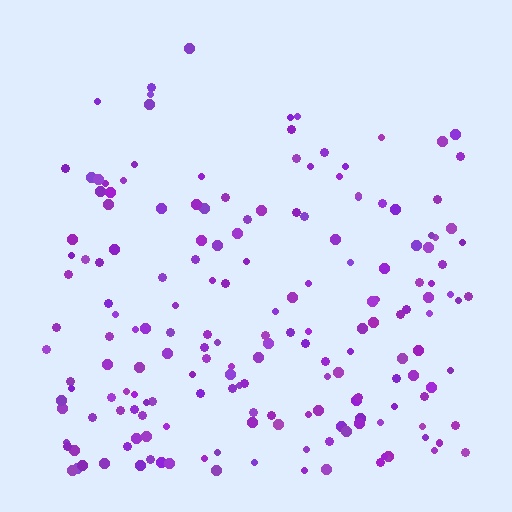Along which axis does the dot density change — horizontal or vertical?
Vertical.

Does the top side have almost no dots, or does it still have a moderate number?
Still a moderate number, just noticeably fewer than the bottom.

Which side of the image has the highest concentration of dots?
The bottom.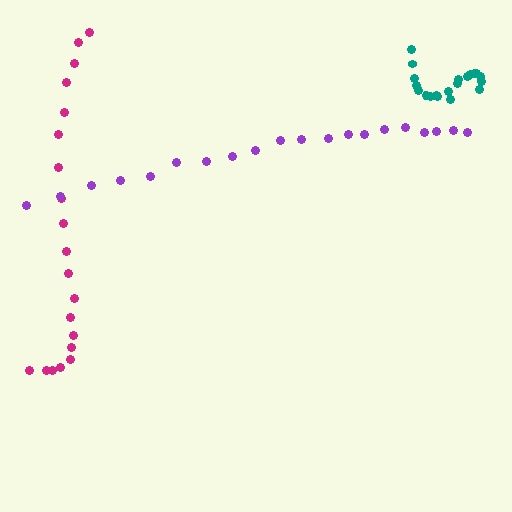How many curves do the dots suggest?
There are 3 distinct paths.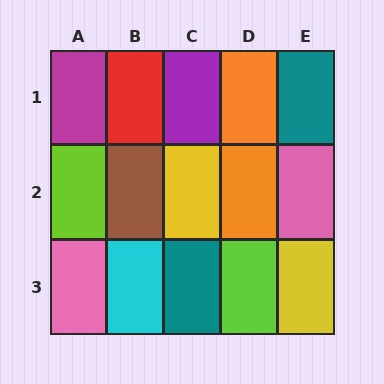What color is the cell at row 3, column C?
Teal.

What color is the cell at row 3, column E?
Yellow.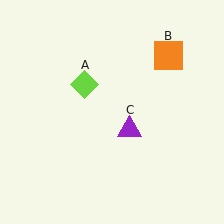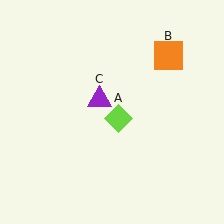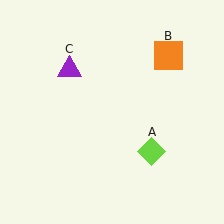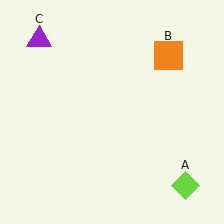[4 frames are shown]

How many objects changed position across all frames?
2 objects changed position: lime diamond (object A), purple triangle (object C).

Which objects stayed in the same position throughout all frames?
Orange square (object B) remained stationary.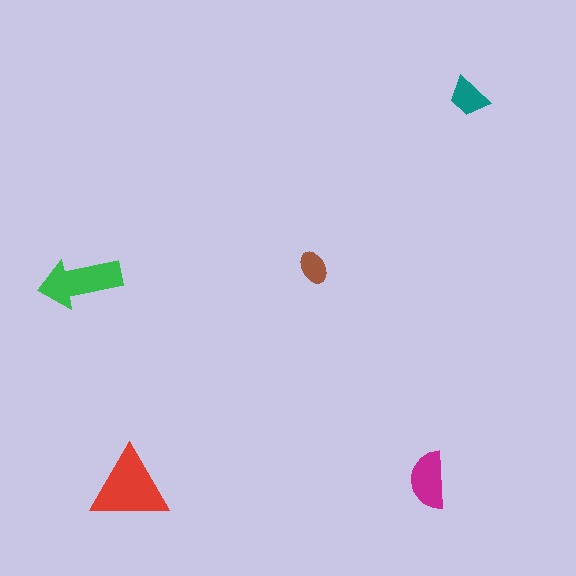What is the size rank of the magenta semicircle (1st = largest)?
3rd.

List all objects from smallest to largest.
The brown ellipse, the teal trapezoid, the magenta semicircle, the green arrow, the red triangle.